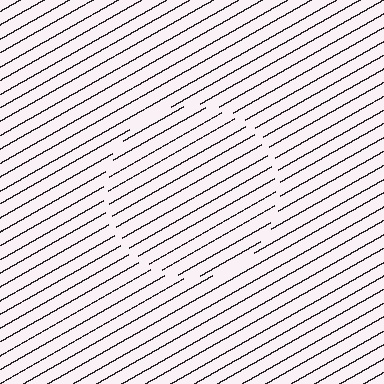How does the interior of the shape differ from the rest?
The interior of the shape contains the same grating, shifted by half a period — the contour is defined by the phase discontinuity where line-ends from the inner and outer gratings abut.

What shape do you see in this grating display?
An illusory circle. The interior of the shape contains the same grating, shifted by half a period — the contour is defined by the phase discontinuity where line-ends from the inner and outer gratings abut.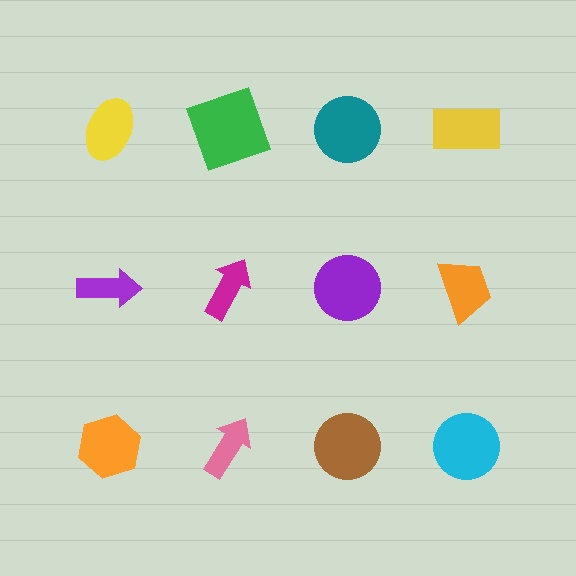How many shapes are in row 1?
4 shapes.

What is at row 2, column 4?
An orange trapezoid.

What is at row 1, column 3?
A teal circle.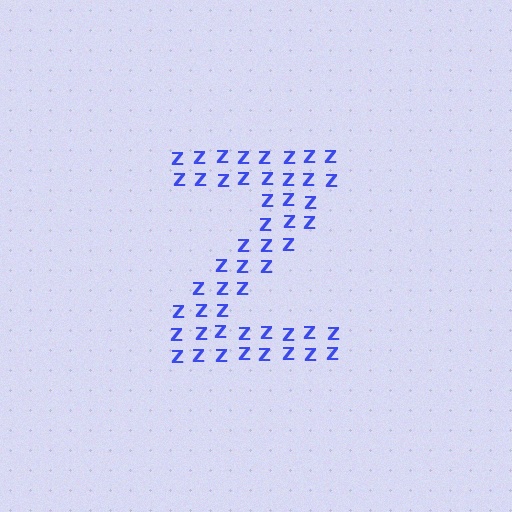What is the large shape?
The large shape is the letter Z.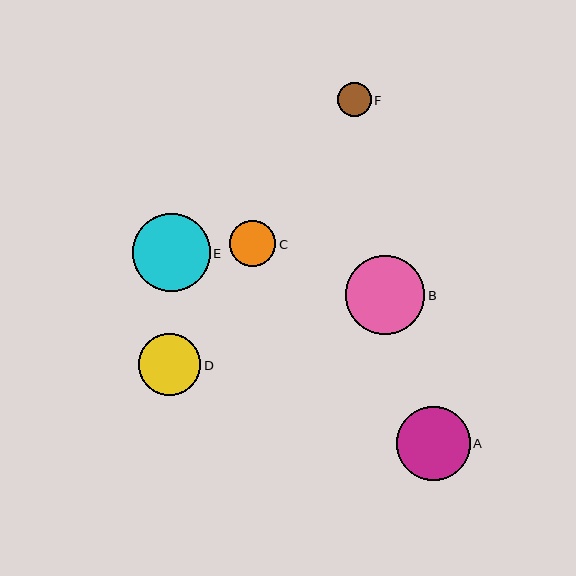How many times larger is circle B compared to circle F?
Circle B is approximately 2.4 times the size of circle F.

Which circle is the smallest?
Circle F is the smallest with a size of approximately 34 pixels.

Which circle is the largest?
Circle B is the largest with a size of approximately 79 pixels.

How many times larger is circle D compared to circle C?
Circle D is approximately 1.3 times the size of circle C.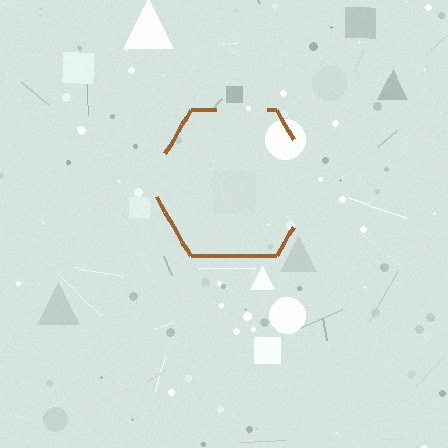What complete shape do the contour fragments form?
The contour fragments form a hexagon.